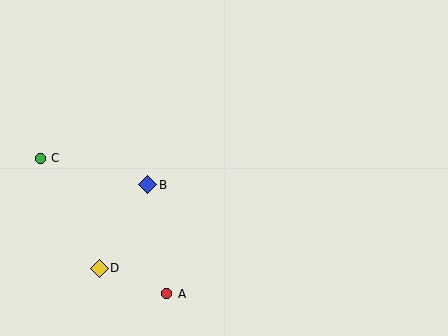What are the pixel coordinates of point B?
Point B is at (148, 185).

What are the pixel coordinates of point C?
Point C is at (40, 158).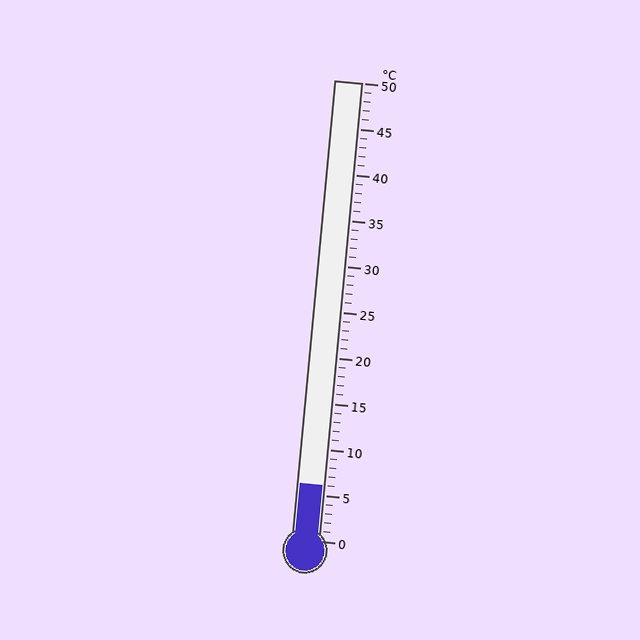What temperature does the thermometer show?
The thermometer shows approximately 6°C.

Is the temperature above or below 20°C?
The temperature is below 20°C.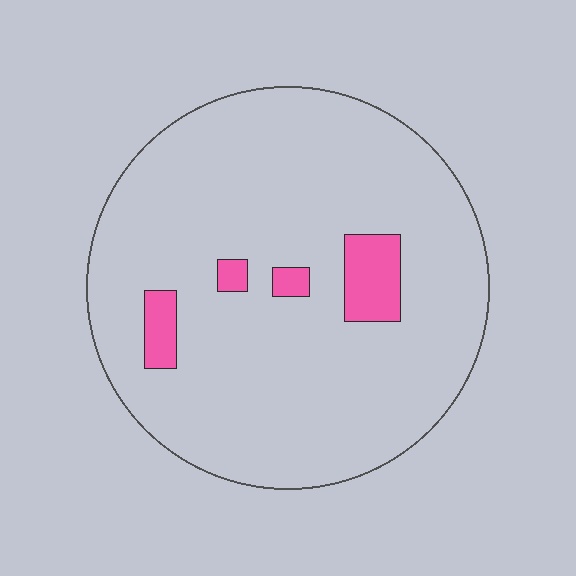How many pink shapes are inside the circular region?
4.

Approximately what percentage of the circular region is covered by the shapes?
Approximately 10%.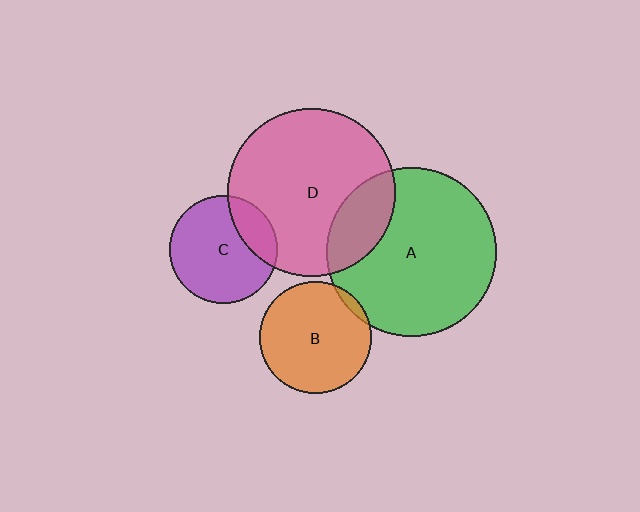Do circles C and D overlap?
Yes.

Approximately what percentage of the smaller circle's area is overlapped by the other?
Approximately 20%.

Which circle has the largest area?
Circle A (green).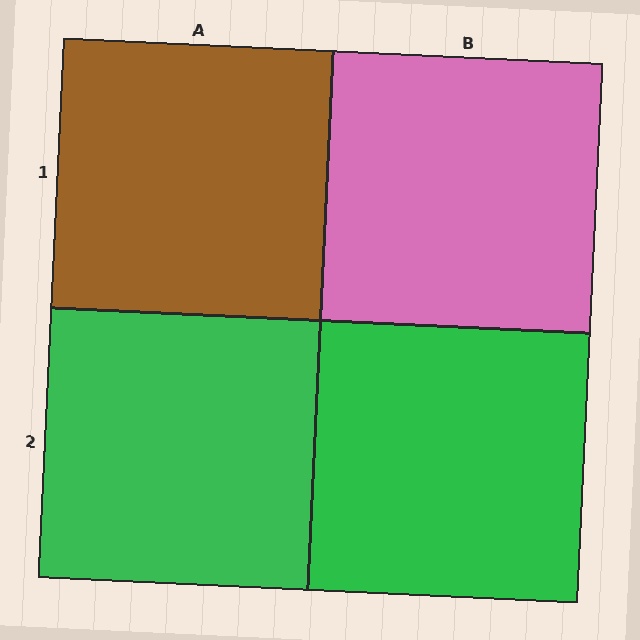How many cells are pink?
1 cell is pink.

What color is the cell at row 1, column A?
Brown.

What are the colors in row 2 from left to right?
Green, green.